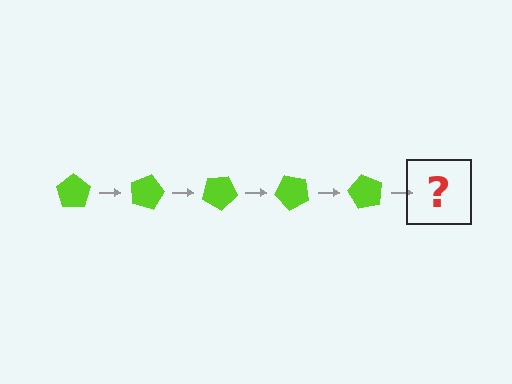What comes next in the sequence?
The next element should be a lime pentagon rotated 75 degrees.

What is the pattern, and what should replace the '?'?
The pattern is that the pentagon rotates 15 degrees each step. The '?' should be a lime pentagon rotated 75 degrees.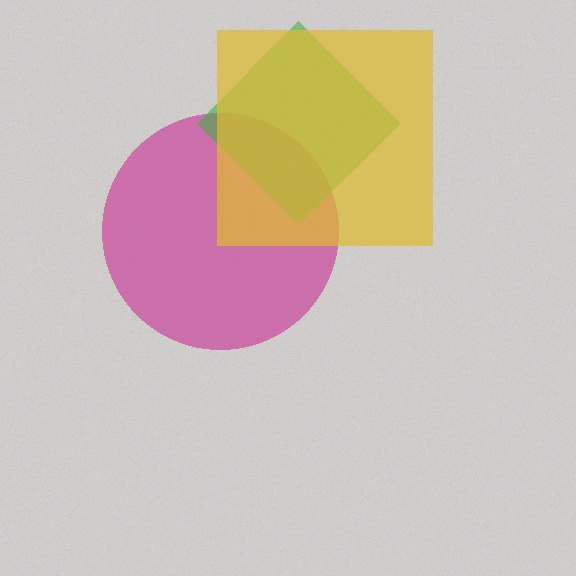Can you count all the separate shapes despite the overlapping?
Yes, there are 3 separate shapes.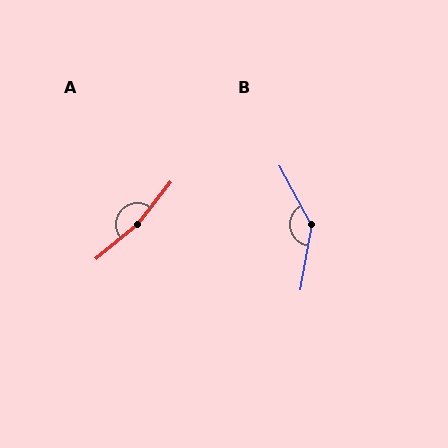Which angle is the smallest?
B, at approximately 141 degrees.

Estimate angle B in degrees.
Approximately 141 degrees.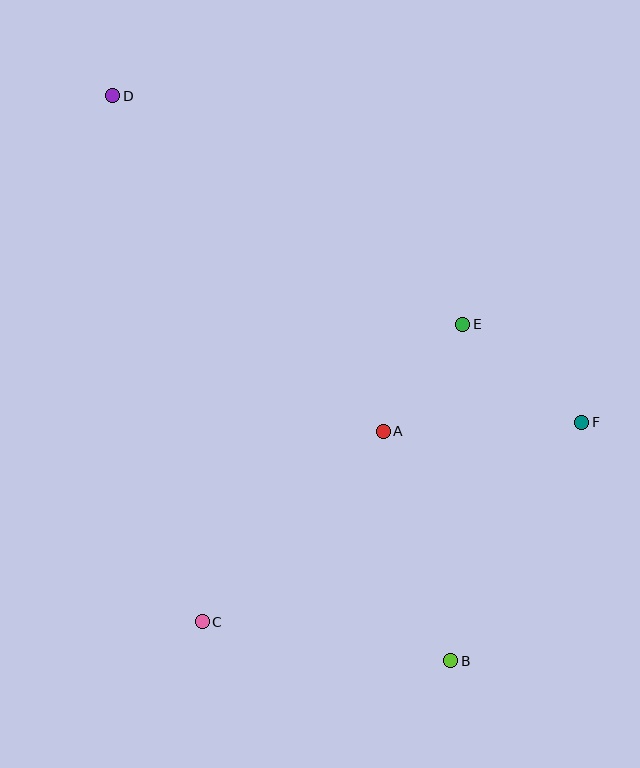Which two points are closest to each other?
Points A and E are closest to each other.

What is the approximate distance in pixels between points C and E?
The distance between C and E is approximately 396 pixels.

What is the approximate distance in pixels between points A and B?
The distance between A and B is approximately 239 pixels.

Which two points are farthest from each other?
Points B and D are farthest from each other.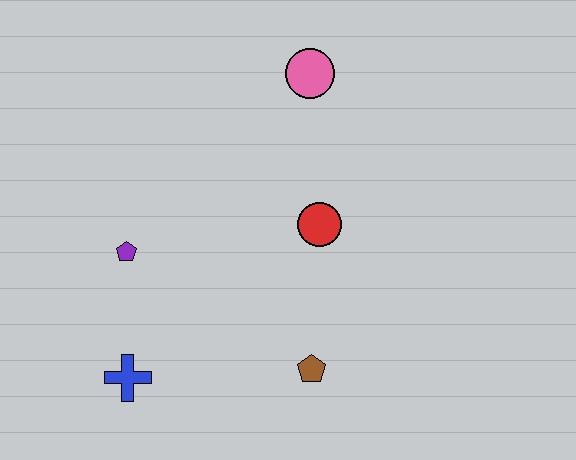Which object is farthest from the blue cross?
The pink circle is farthest from the blue cross.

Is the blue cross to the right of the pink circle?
No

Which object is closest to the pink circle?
The red circle is closest to the pink circle.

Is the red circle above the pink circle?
No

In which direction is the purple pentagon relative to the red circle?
The purple pentagon is to the left of the red circle.